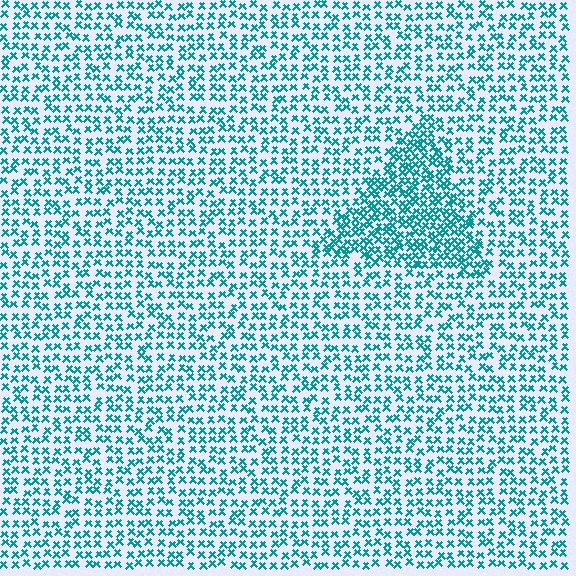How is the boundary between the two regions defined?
The boundary is defined by a change in element density (approximately 1.8x ratio). All elements are the same color, size, and shape.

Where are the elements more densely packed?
The elements are more densely packed inside the triangle boundary.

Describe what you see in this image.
The image contains small teal elements arranged at two different densities. A triangle-shaped region is visible where the elements are more densely packed than the surrounding area.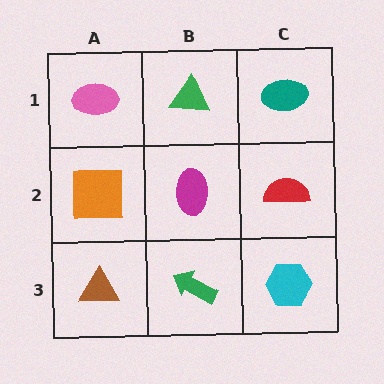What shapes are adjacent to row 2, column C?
A teal ellipse (row 1, column C), a cyan hexagon (row 3, column C), a magenta ellipse (row 2, column B).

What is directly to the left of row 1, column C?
A green triangle.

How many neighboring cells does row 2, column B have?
4.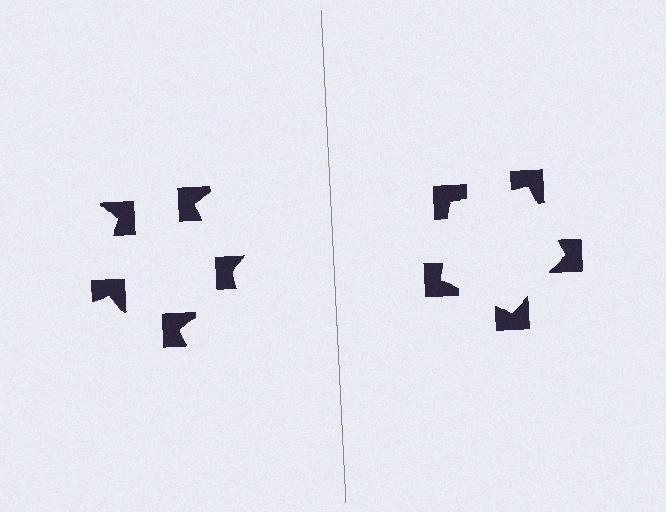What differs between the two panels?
The notched squares are positioned identically on both sides; only the wedge orientations differ. On the right they align to a pentagon; on the left they are misaligned.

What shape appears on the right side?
An illusory pentagon.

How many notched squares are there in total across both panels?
10 — 5 on each side.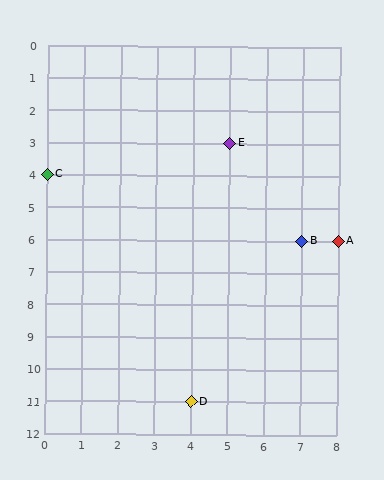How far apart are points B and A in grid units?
Points B and A are 1 column apart.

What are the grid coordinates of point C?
Point C is at grid coordinates (0, 4).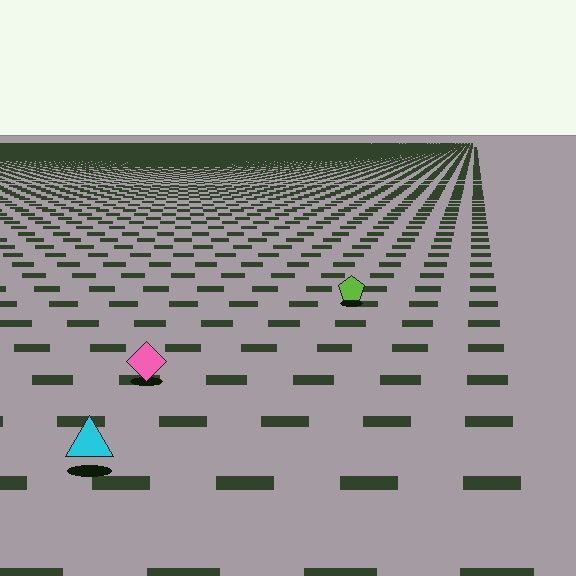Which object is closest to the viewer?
The cyan triangle is closest. The texture marks near it are larger and more spread out.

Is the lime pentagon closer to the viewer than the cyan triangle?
No. The cyan triangle is closer — you can tell from the texture gradient: the ground texture is coarser near it.